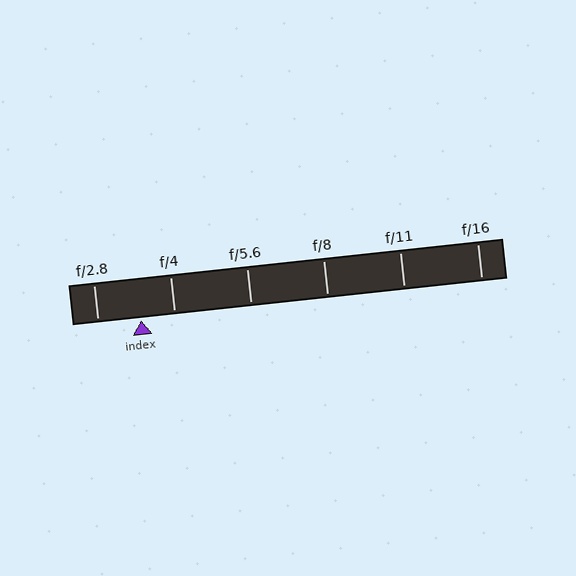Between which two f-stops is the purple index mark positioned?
The index mark is between f/2.8 and f/4.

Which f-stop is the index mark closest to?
The index mark is closest to f/4.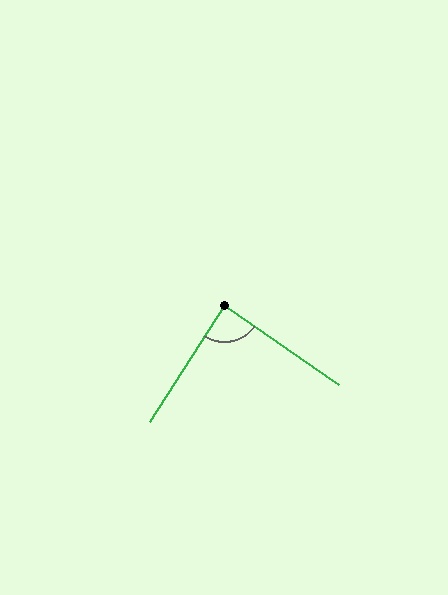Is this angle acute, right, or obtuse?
It is approximately a right angle.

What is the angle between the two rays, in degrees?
Approximately 88 degrees.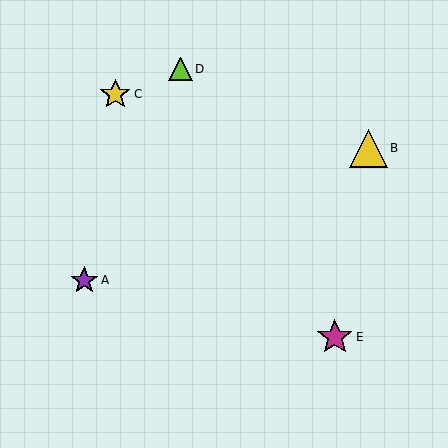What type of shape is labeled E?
Shape E is a magenta star.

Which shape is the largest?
The yellow triangle (labeled B) is the largest.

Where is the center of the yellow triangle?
The center of the yellow triangle is at (369, 148).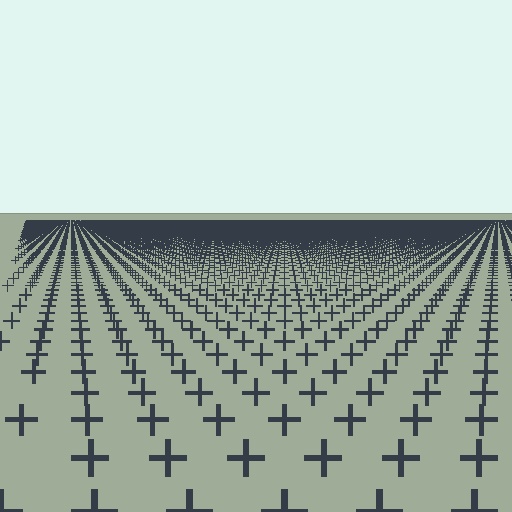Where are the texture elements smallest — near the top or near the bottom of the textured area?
Near the top.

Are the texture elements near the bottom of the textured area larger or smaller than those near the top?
Larger. Near the bottom, elements are closer to the viewer and appear at a bigger on-screen size.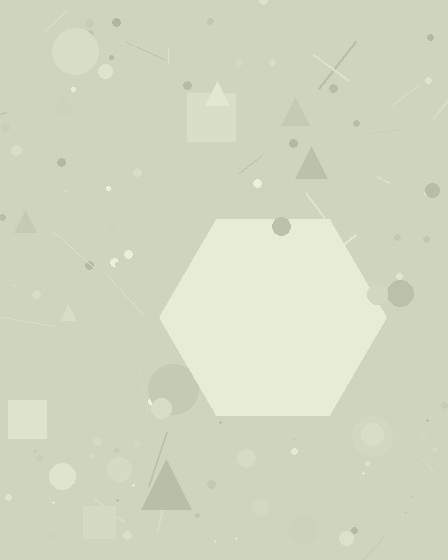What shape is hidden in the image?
A hexagon is hidden in the image.